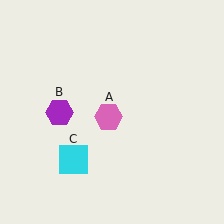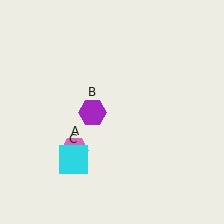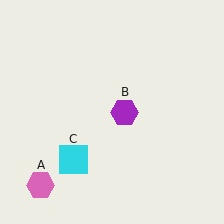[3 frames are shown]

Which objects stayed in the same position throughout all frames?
Cyan square (object C) remained stationary.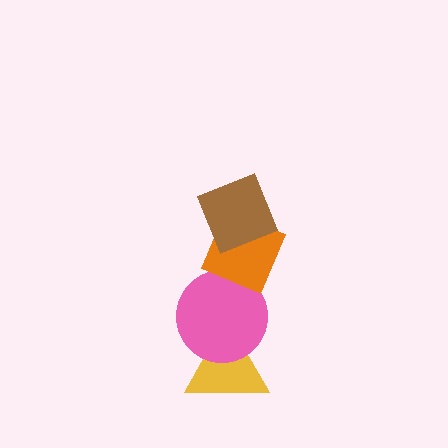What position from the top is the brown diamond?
The brown diamond is 1st from the top.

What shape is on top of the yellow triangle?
The pink circle is on top of the yellow triangle.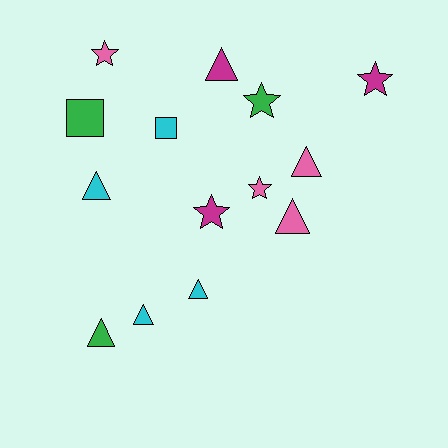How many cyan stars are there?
There are no cyan stars.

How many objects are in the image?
There are 14 objects.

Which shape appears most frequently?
Triangle, with 7 objects.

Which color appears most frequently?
Pink, with 4 objects.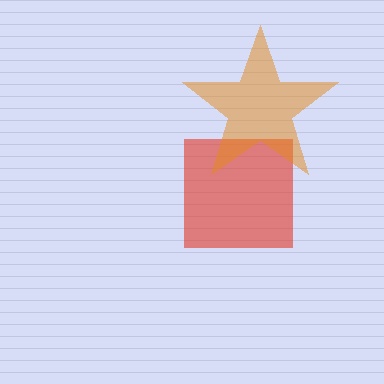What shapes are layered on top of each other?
The layered shapes are: a red square, an orange star.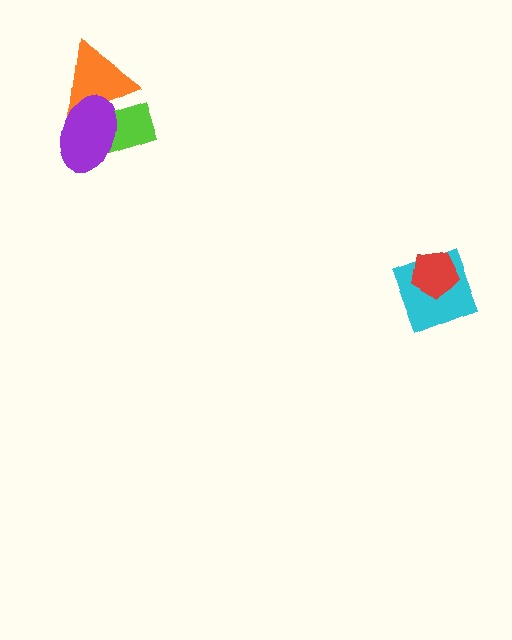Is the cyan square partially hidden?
Yes, it is partially covered by another shape.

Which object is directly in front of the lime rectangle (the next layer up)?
The orange triangle is directly in front of the lime rectangle.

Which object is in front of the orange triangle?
The purple ellipse is in front of the orange triangle.